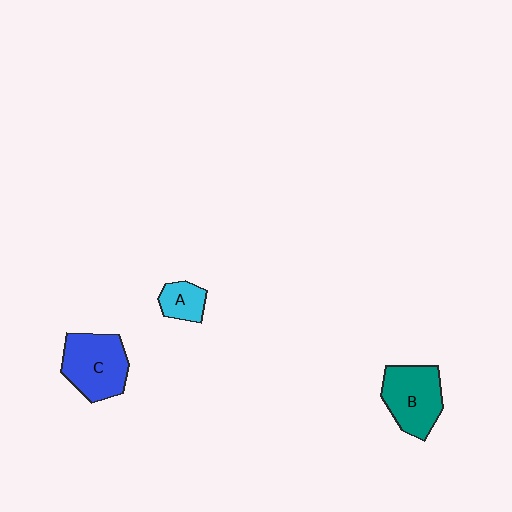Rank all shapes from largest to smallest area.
From largest to smallest: C (blue), B (teal), A (cyan).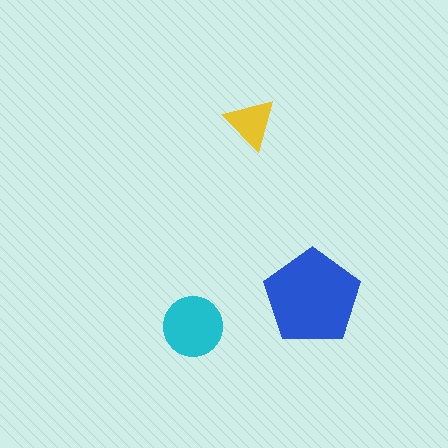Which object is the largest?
The blue pentagon.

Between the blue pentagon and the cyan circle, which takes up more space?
The blue pentagon.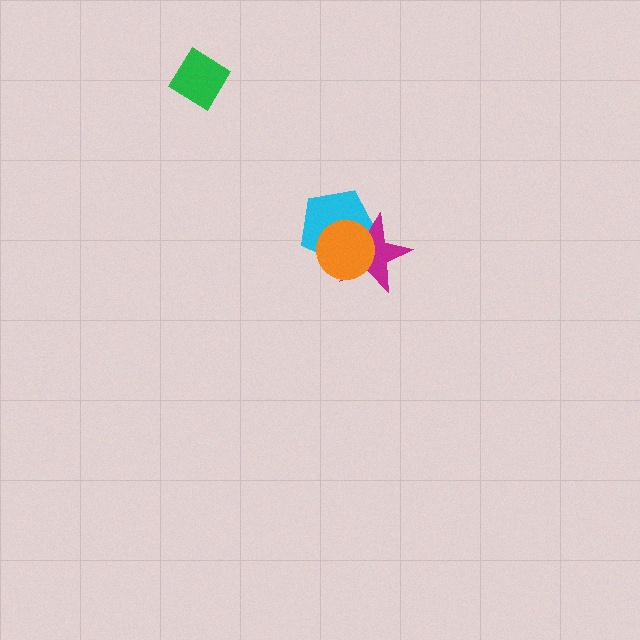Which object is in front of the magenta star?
The orange circle is in front of the magenta star.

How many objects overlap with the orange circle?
2 objects overlap with the orange circle.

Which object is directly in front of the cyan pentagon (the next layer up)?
The magenta star is directly in front of the cyan pentagon.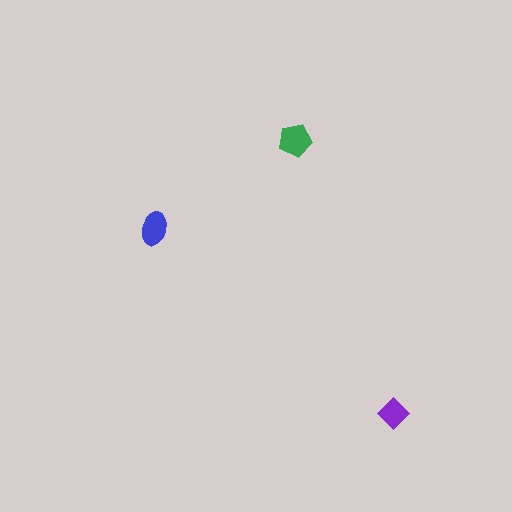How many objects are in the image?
There are 3 objects in the image.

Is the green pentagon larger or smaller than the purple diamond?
Larger.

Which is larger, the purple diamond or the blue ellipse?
The blue ellipse.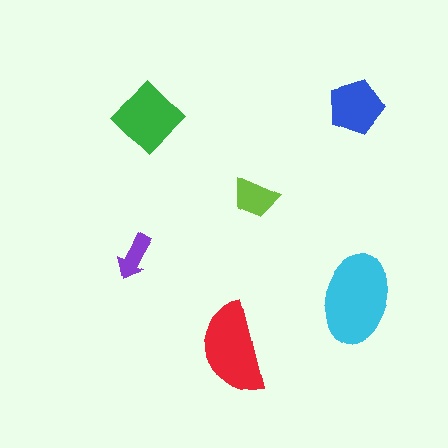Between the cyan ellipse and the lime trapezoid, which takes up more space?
The cyan ellipse.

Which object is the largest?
The cyan ellipse.